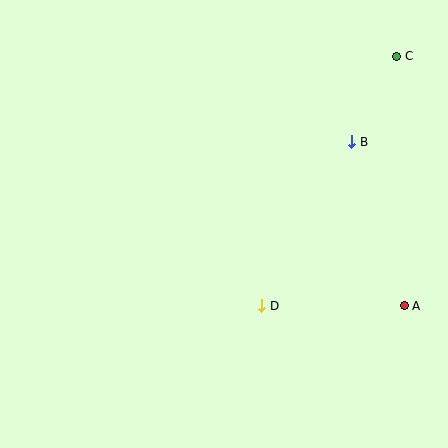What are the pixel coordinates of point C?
Point C is at (397, 56).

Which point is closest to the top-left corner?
Point B is closest to the top-left corner.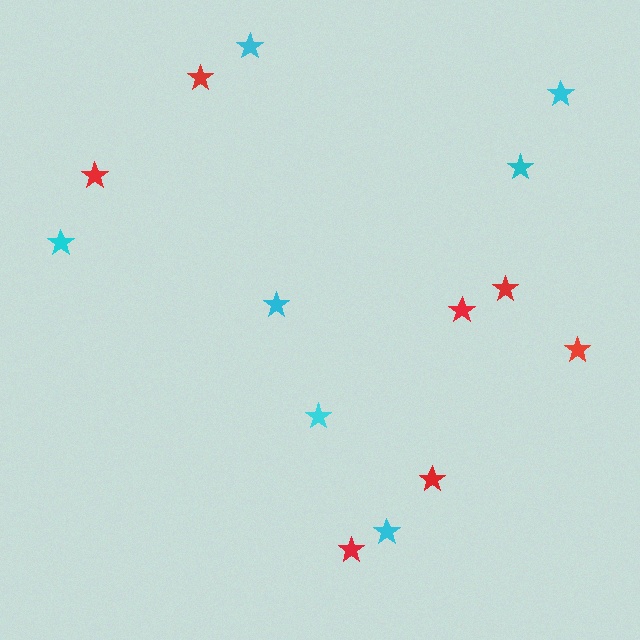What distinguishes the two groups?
There are 2 groups: one group of red stars (7) and one group of cyan stars (7).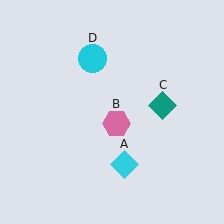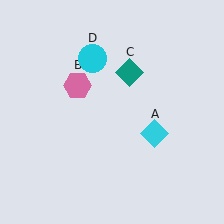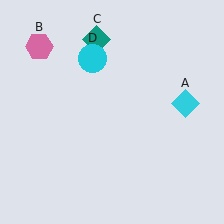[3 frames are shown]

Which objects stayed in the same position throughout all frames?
Cyan circle (object D) remained stationary.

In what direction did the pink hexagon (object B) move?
The pink hexagon (object B) moved up and to the left.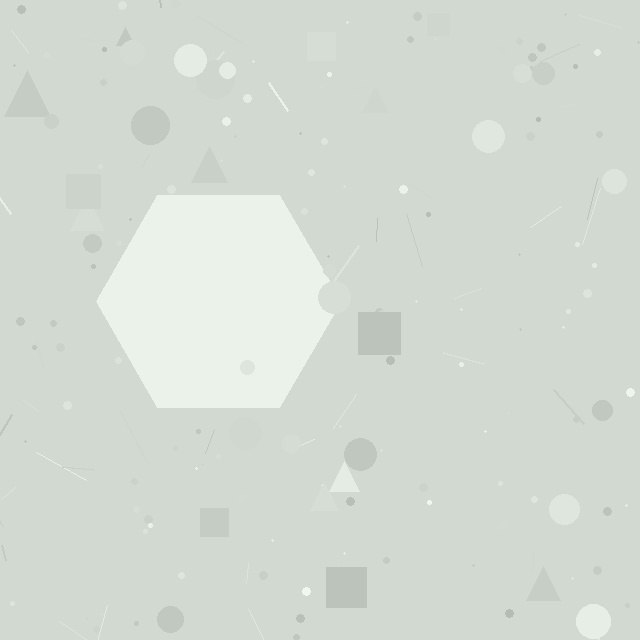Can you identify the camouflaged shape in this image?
The camouflaged shape is a hexagon.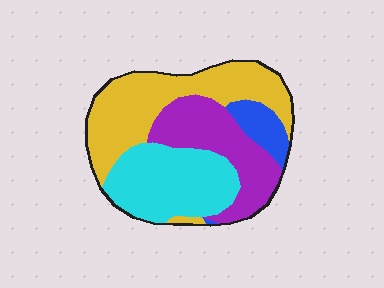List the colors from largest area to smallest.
From largest to smallest: yellow, cyan, purple, blue.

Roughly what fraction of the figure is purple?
Purple covers around 25% of the figure.